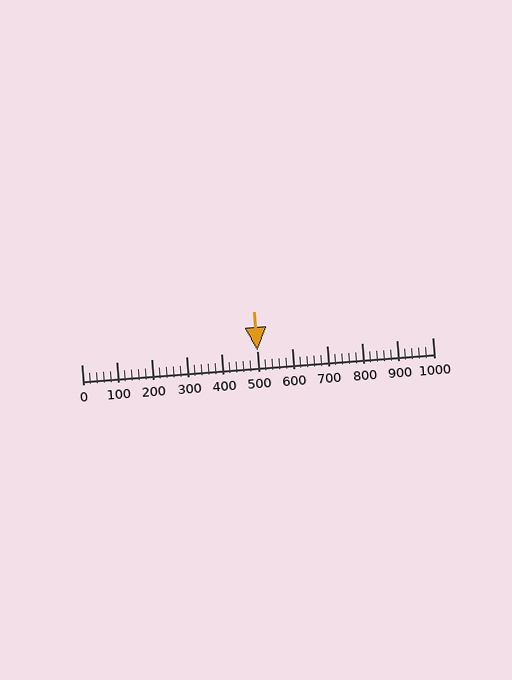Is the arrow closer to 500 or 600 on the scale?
The arrow is closer to 500.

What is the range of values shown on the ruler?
The ruler shows values from 0 to 1000.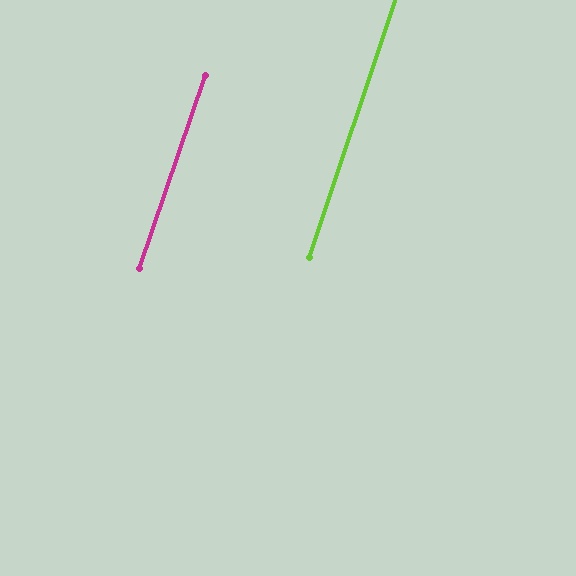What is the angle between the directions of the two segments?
Approximately 0 degrees.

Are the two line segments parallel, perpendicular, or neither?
Parallel — their directions differ by only 0.2°.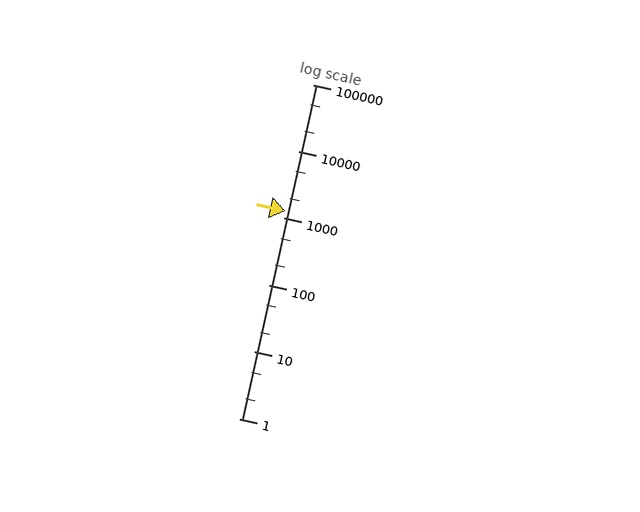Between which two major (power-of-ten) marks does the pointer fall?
The pointer is between 1000 and 10000.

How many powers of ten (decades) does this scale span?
The scale spans 5 decades, from 1 to 100000.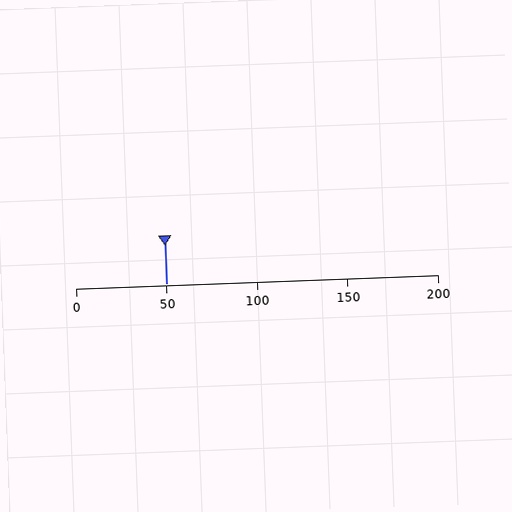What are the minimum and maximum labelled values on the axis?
The axis runs from 0 to 200.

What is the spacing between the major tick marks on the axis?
The major ticks are spaced 50 apart.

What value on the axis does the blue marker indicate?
The marker indicates approximately 50.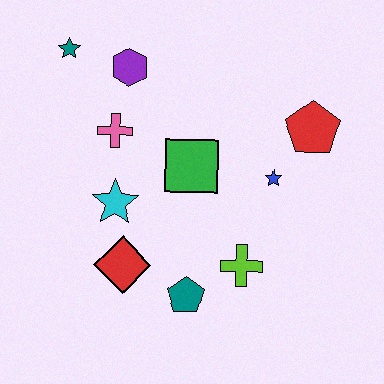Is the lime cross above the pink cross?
No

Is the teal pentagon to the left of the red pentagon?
Yes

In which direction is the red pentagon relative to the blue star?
The red pentagon is above the blue star.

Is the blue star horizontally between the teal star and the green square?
No